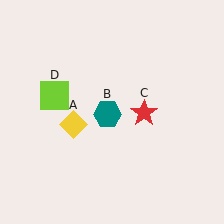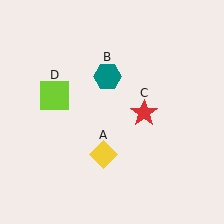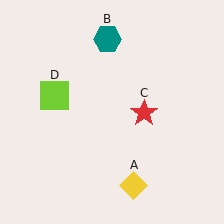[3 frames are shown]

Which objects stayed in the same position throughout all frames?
Red star (object C) and lime square (object D) remained stationary.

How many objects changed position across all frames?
2 objects changed position: yellow diamond (object A), teal hexagon (object B).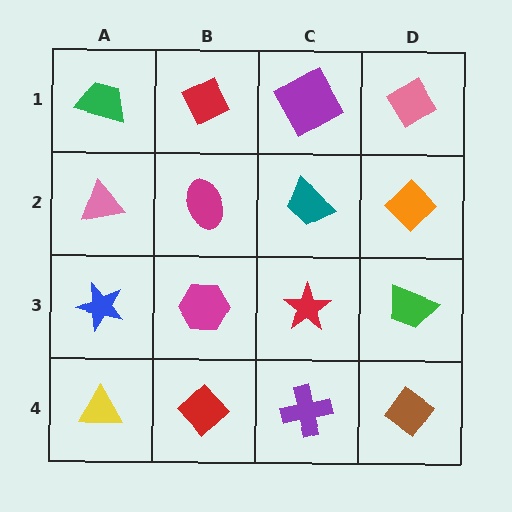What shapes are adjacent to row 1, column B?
A magenta ellipse (row 2, column B), a green trapezoid (row 1, column A), a purple square (row 1, column C).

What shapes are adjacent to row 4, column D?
A green trapezoid (row 3, column D), a purple cross (row 4, column C).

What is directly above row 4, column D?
A green trapezoid.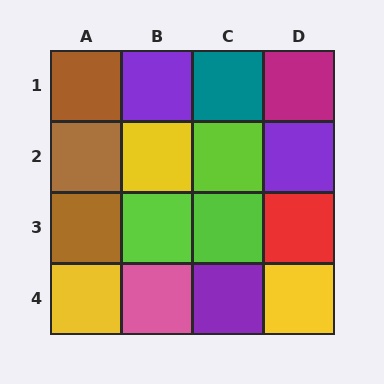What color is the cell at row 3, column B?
Lime.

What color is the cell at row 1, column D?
Magenta.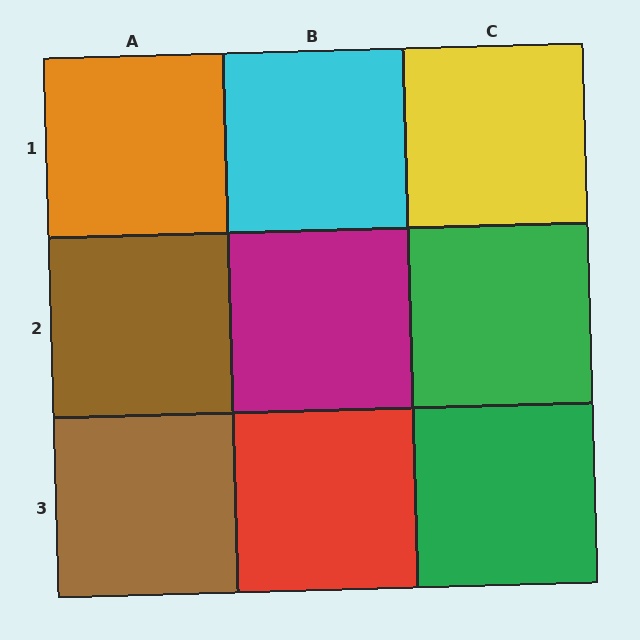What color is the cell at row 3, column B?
Red.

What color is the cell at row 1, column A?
Orange.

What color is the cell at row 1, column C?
Yellow.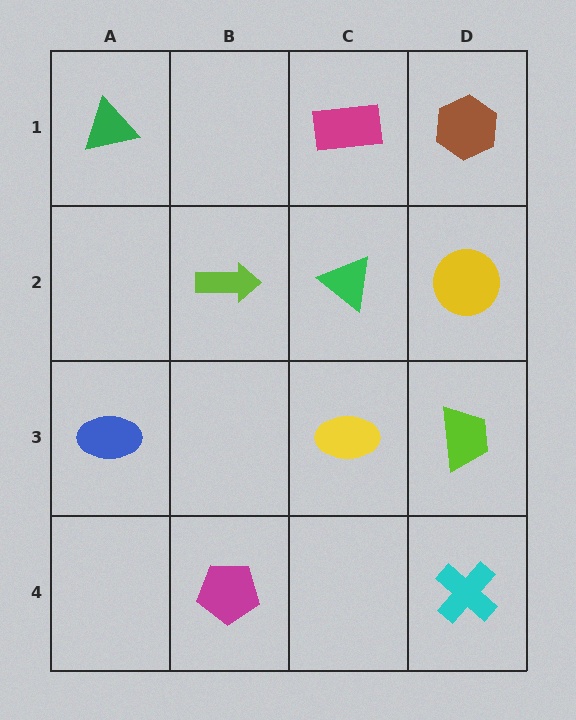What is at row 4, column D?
A cyan cross.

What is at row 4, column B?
A magenta pentagon.